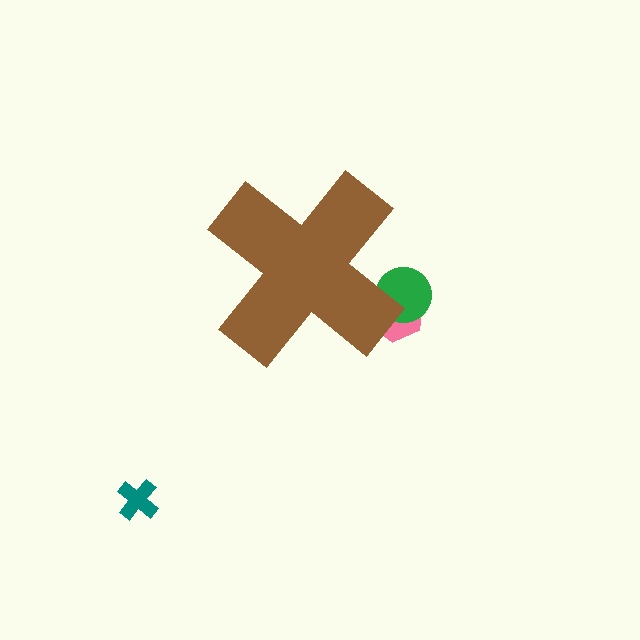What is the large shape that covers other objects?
A brown cross.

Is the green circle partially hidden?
Yes, the green circle is partially hidden behind the brown cross.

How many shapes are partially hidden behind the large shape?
2 shapes are partially hidden.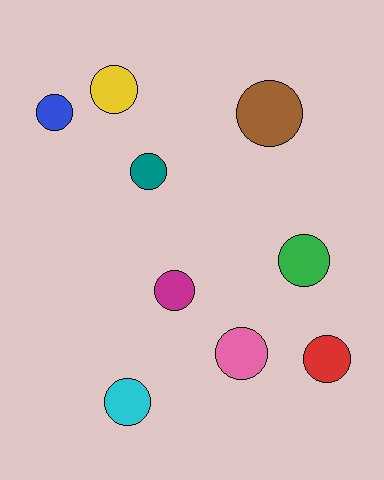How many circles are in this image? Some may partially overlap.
There are 9 circles.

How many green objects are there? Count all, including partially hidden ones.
There is 1 green object.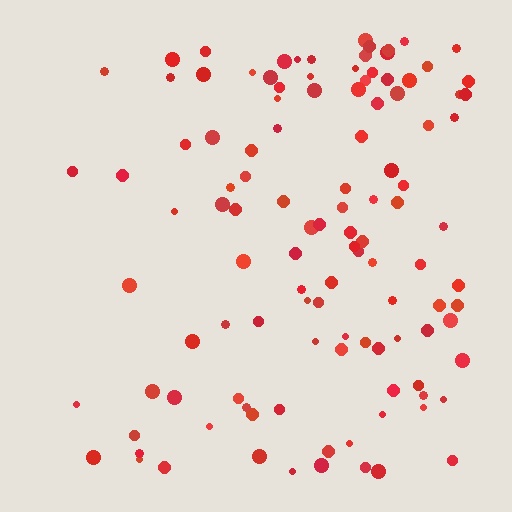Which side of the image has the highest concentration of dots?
The right.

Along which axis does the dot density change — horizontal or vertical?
Horizontal.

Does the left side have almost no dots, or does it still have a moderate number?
Still a moderate number, just noticeably fewer than the right.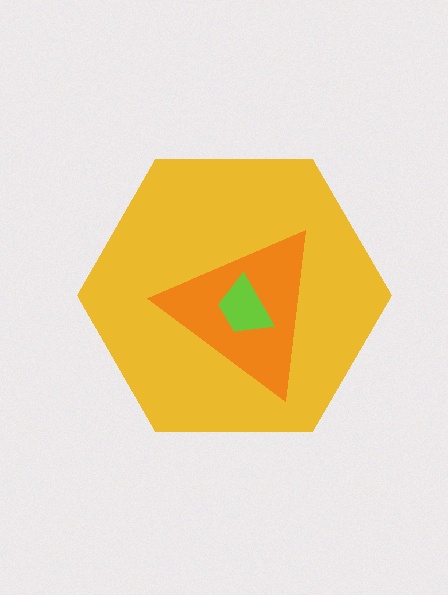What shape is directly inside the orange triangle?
The lime trapezoid.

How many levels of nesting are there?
3.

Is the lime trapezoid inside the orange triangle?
Yes.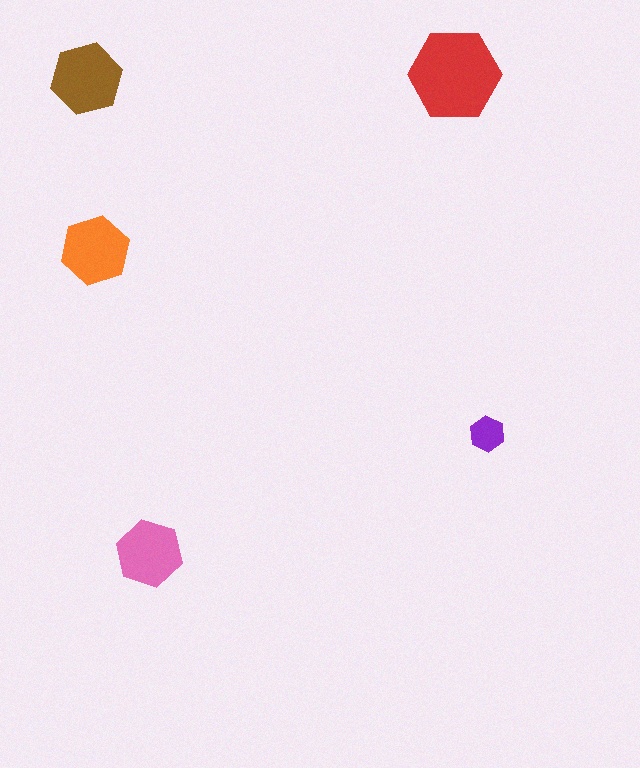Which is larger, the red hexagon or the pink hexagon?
The red one.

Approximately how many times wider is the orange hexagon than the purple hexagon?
About 2 times wider.